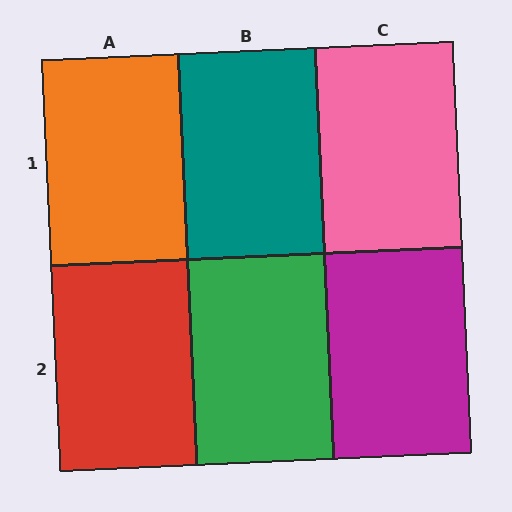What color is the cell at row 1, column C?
Pink.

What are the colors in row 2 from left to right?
Red, green, magenta.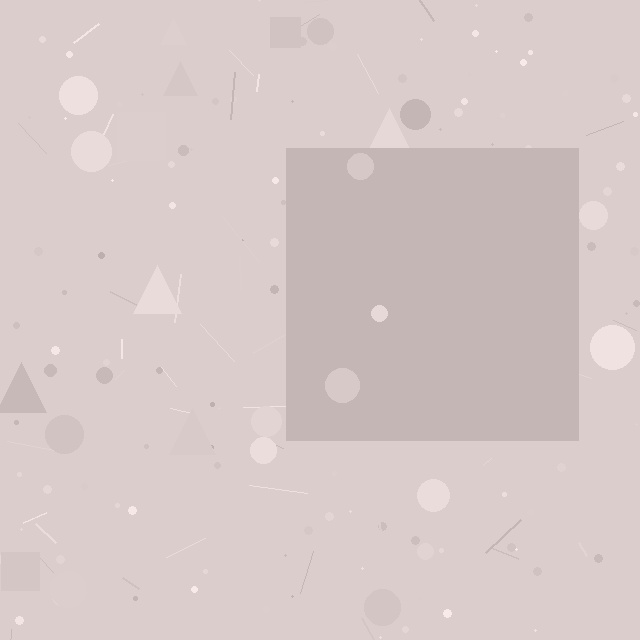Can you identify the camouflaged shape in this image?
The camouflaged shape is a square.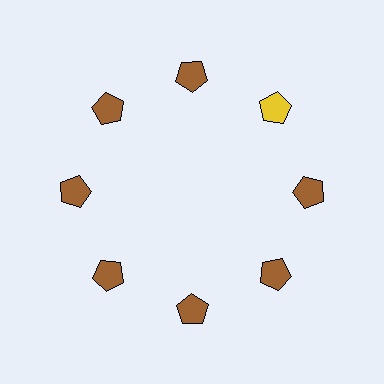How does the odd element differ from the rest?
It has a different color: yellow instead of brown.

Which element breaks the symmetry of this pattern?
The yellow pentagon at roughly the 2 o'clock position breaks the symmetry. All other shapes are brown pentagons.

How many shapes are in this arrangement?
There are 8 shapes arranged in a ring pattern.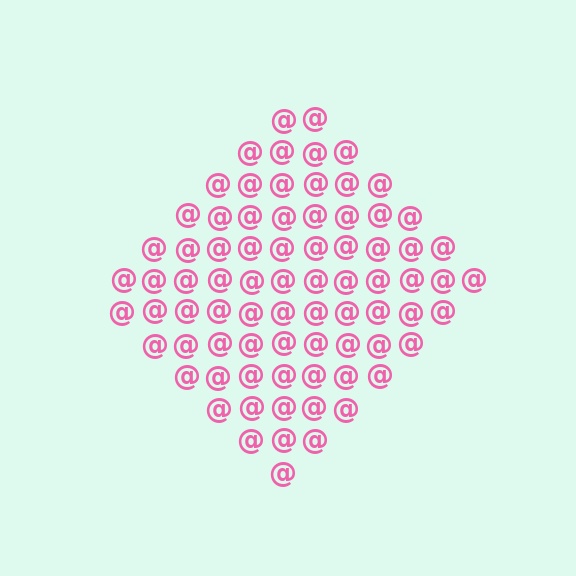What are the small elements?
The small elements are at signs.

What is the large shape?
The large shape is a diamond.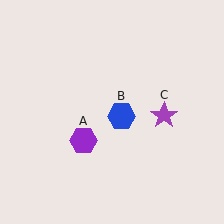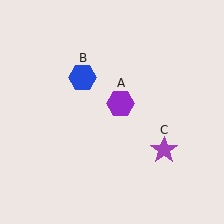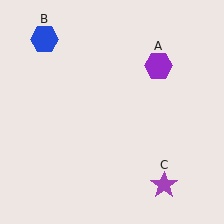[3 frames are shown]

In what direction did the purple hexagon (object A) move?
The purple hexagon (object A) moved up and to the right.